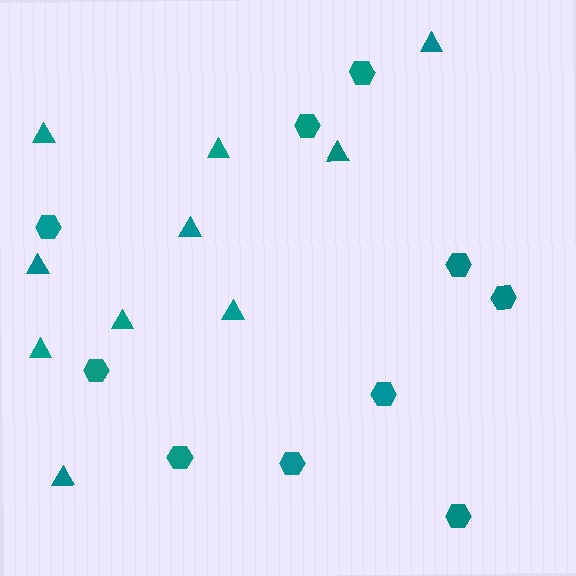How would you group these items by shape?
There are 2 groups: one group of triangles (10) and one group of hexagons (10).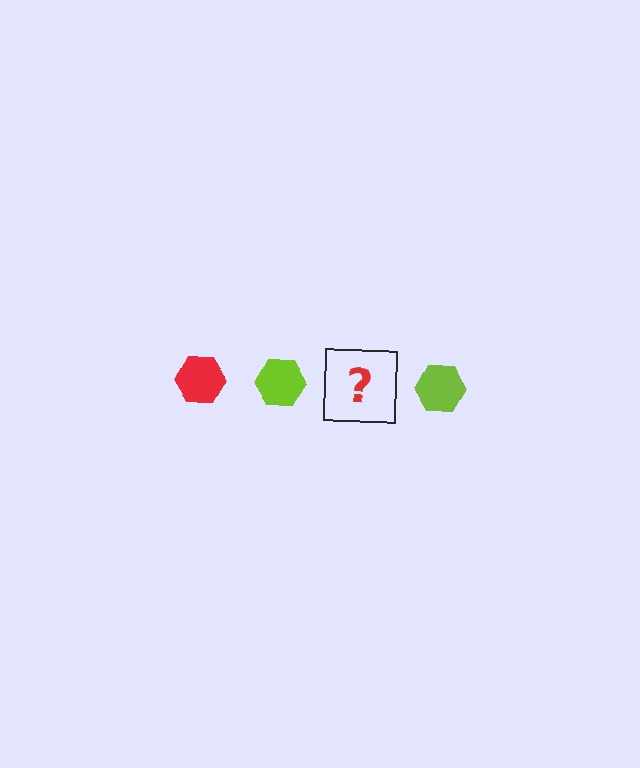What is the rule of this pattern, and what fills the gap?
The rule is that the pattern cycles through red, lime hexagons. The gap should be filled with a red hexagon.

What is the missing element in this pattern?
The missing element is a red hexagon.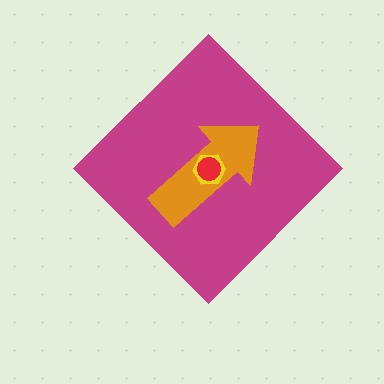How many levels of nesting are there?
4.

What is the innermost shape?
The red circle.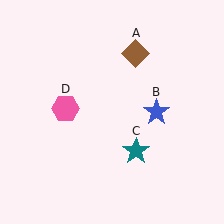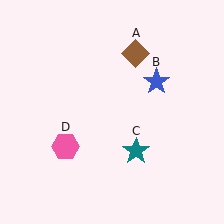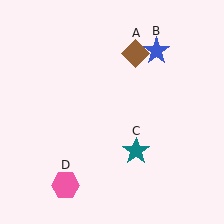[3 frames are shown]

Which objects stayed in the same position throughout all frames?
Brown diamond (object A) and teal star (object C) remained stationary.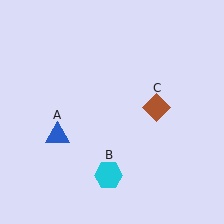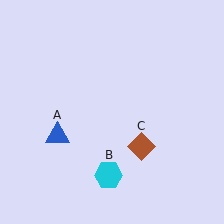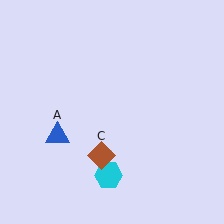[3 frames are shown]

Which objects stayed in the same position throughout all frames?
Blue triangle (object A) and cyan hexagon (object B) remained stationary.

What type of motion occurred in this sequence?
The brown diamond (object C) rotated clockwise around the center of the scene.